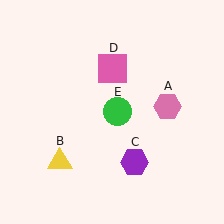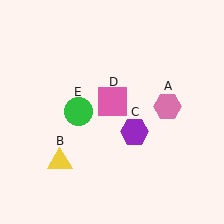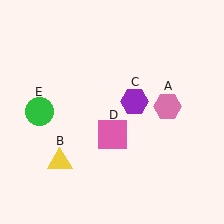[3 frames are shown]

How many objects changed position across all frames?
3 objects changed position: purple hexagon (object C), pink square (object D), green circle (object E).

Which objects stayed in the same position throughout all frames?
Pink hexagon (object A) and yellow triangle (object B) remained stationary.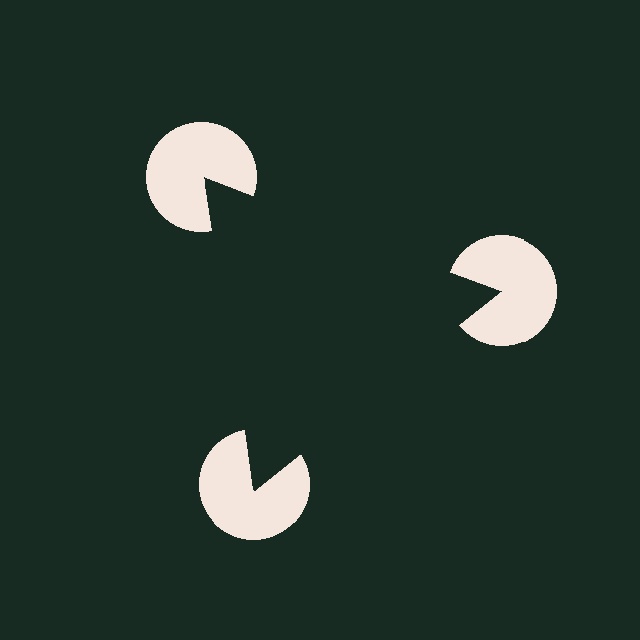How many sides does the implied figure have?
3 sides.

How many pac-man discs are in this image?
There are 3 — one at each vertex of the illusory triangle.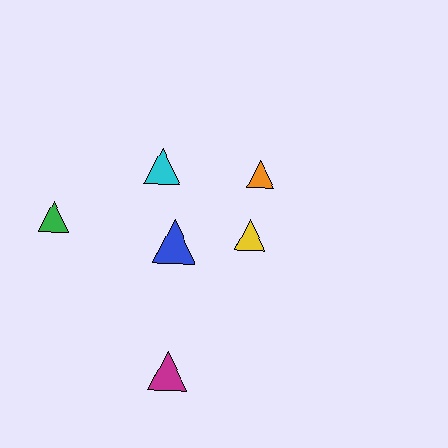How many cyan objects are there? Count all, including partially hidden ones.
There is 1 cyan object.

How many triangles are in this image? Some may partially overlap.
There are 6 triangles.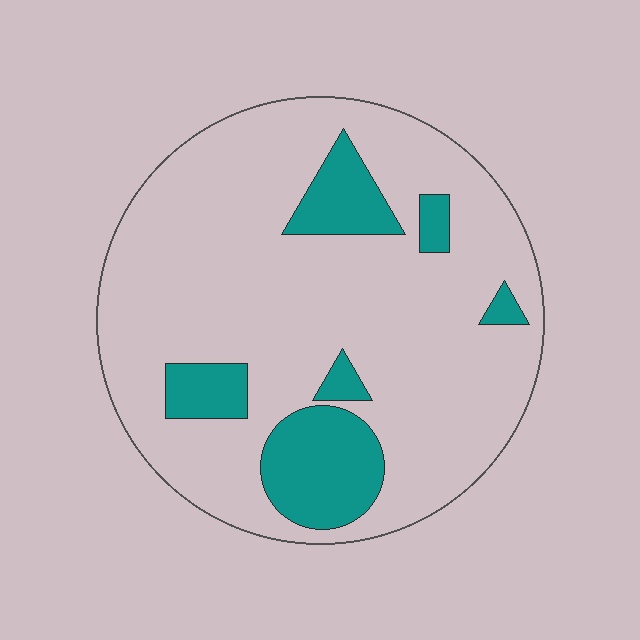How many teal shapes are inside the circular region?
6.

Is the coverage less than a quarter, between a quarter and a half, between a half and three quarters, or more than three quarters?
Less than a quarter.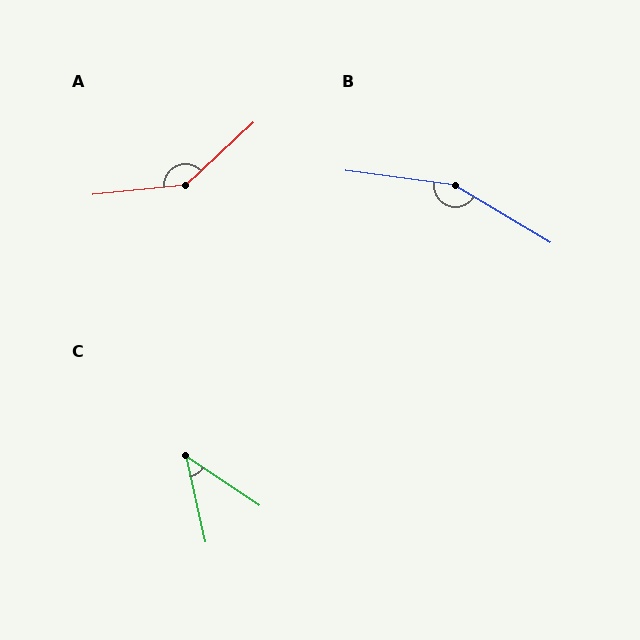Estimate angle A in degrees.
Approximately 143 degrees.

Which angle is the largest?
B, at approximately 157 degrees.